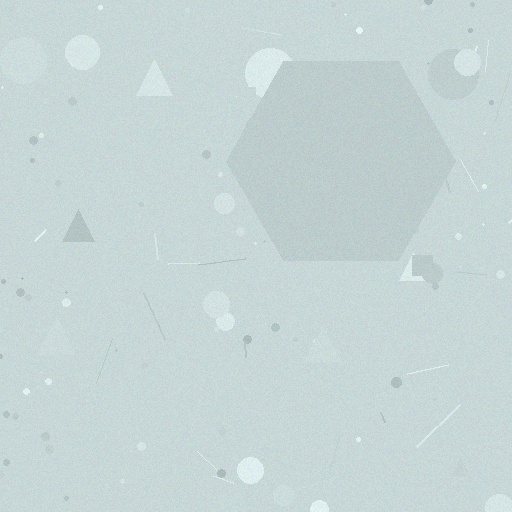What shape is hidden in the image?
A hexagon is hidden in the image.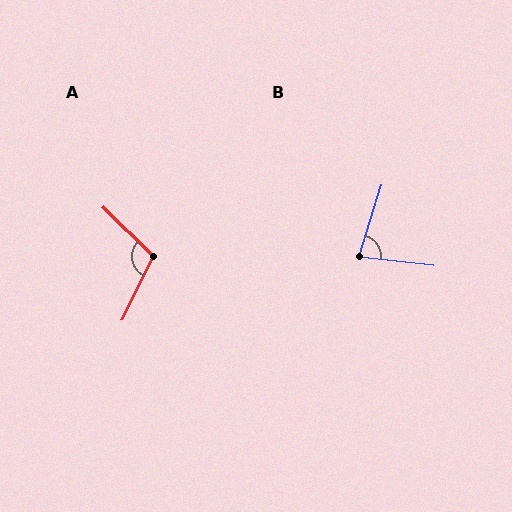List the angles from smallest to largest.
B (79°), A (108°).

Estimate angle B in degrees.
Approximately 79 degrees.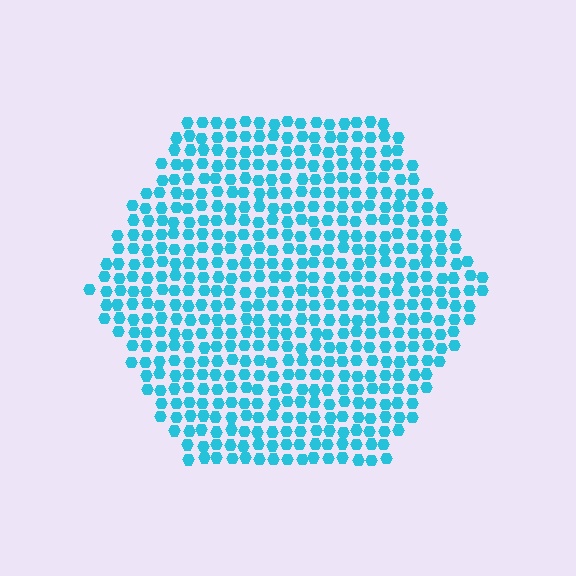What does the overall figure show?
The overall figure shows a hexagon.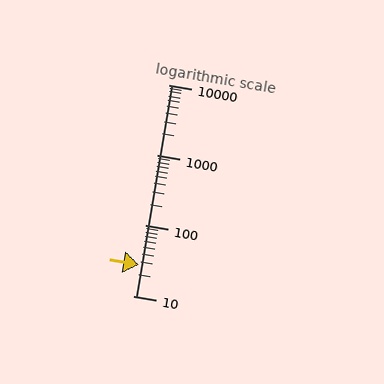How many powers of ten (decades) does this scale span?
The scale spans 3 decades, from 10 to 10000.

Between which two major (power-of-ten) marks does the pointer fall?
The pointer is between 10 and 100.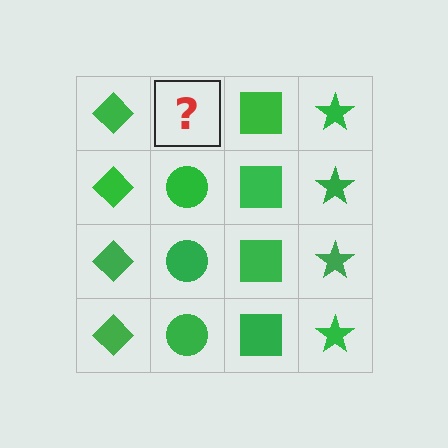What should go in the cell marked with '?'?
The missing cell should contain a green circle.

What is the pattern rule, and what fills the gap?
The rule is that each column has a consistent shape. The gap should be filled with a green circle.